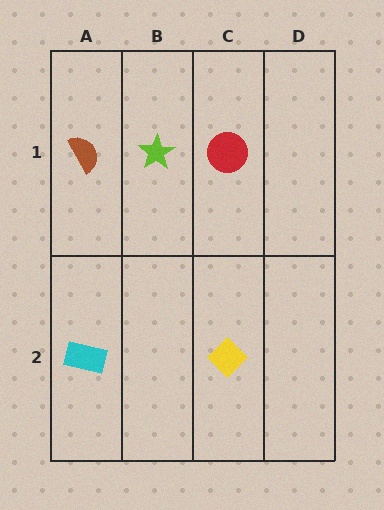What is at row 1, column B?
A lime star.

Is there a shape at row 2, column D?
No, that cell is empty.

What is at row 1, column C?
A red circle.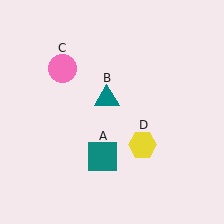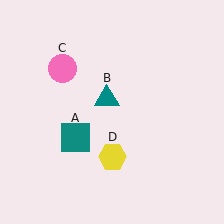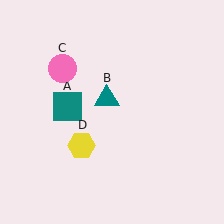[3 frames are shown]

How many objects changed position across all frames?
2 objects changed position: teal square (object A), yellow hexagon (object D).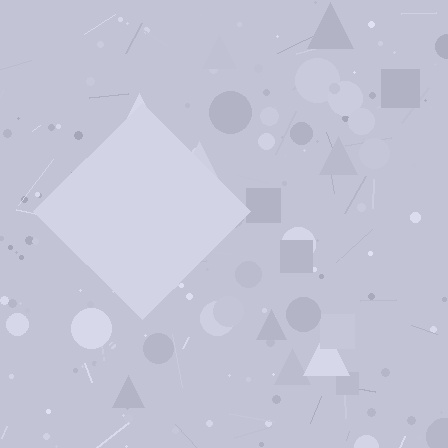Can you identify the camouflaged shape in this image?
The camouflaged shape is a diamond.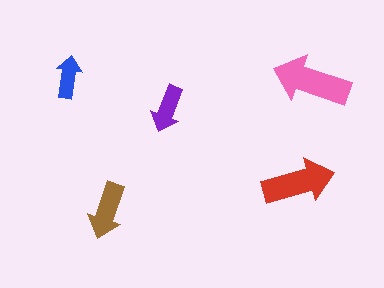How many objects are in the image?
There are 5 objects in the image.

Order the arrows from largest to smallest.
the pink one, the red one, the brown one, the purple one, the blue one.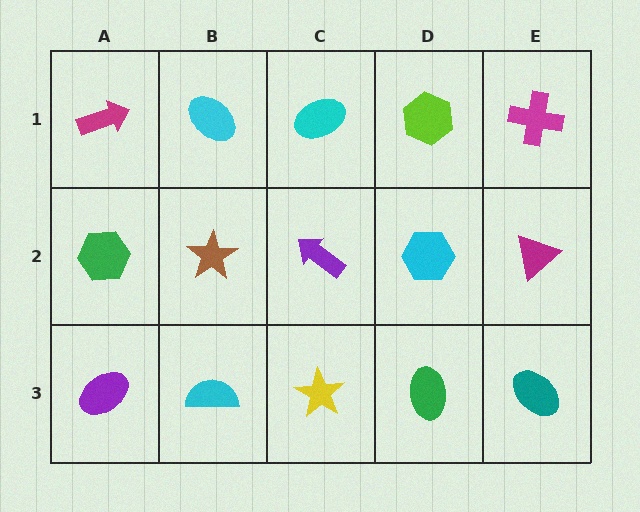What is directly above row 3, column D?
A cyan hexagon.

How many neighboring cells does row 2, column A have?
3.